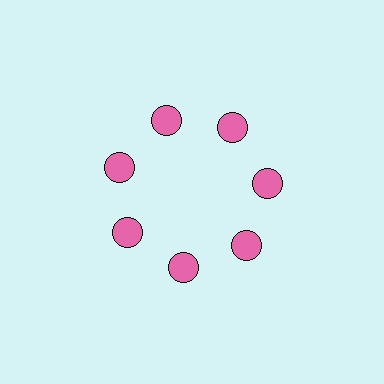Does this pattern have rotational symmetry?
Yes, this pattern has 7-fold rotational symmetry. It looks the same after rotating 51 degrees around the center.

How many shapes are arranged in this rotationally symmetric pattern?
There are 7 shapes, arranged in 7 groups of 1.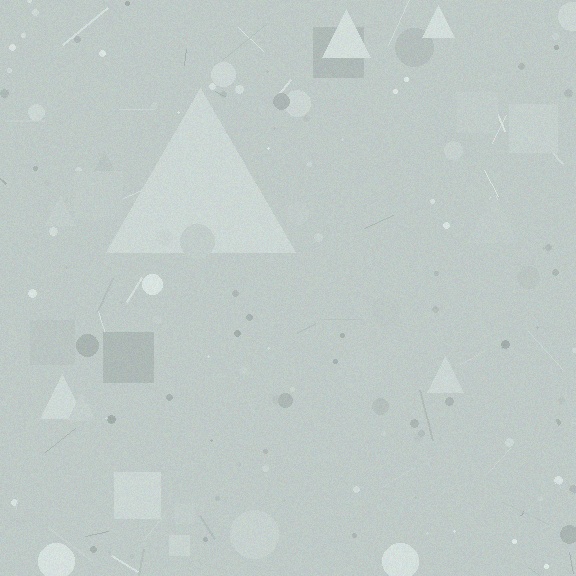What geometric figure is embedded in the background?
A triangle is embedded in the background.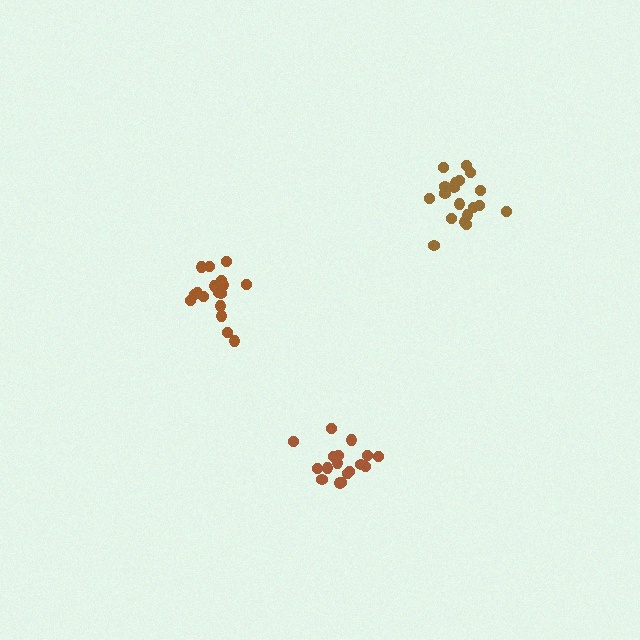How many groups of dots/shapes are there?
There are 3 groups.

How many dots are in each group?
Group 1: 17 dots, Group 2: 19 dots, Group 3: 17 dots (53 total).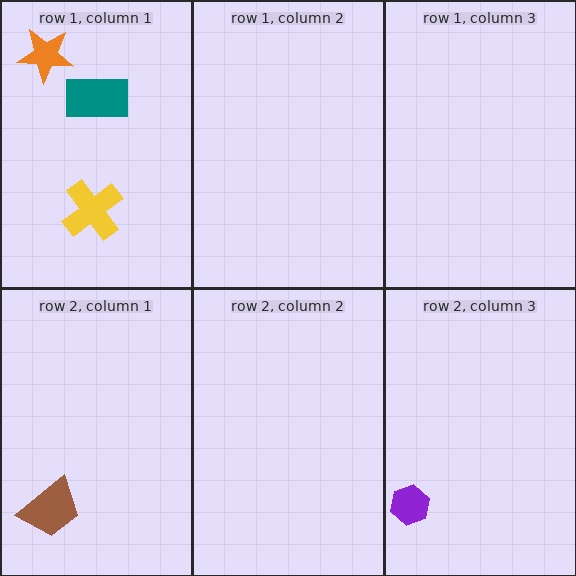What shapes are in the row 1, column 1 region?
The orange star, the teal rectangle, the yellow cross.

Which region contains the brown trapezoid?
The row 2, column 1 region.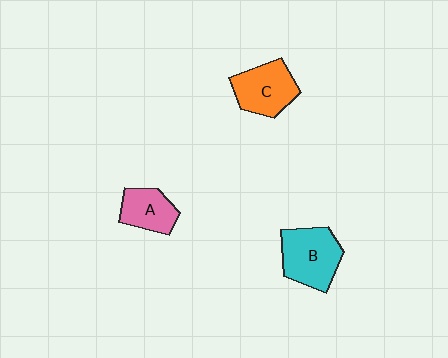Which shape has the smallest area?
Shape A (pink).